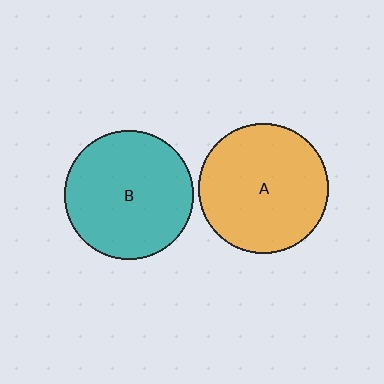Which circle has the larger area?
Circle A (orange).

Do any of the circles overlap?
No, none of the circles overlap.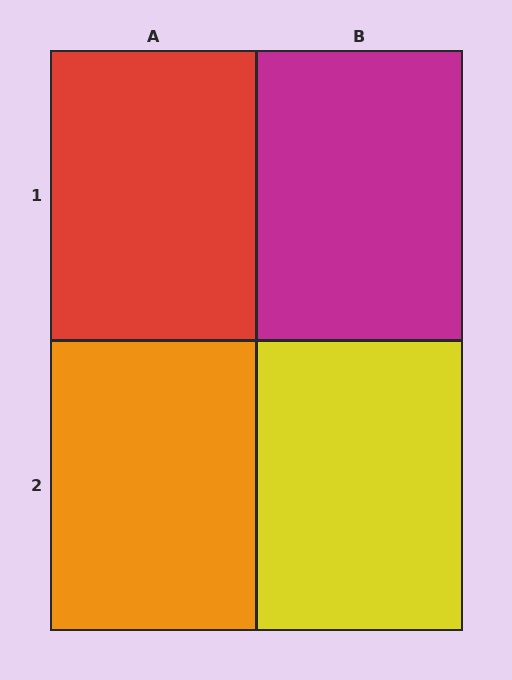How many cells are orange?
1 cell is orange.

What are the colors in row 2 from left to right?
Orange, yellow.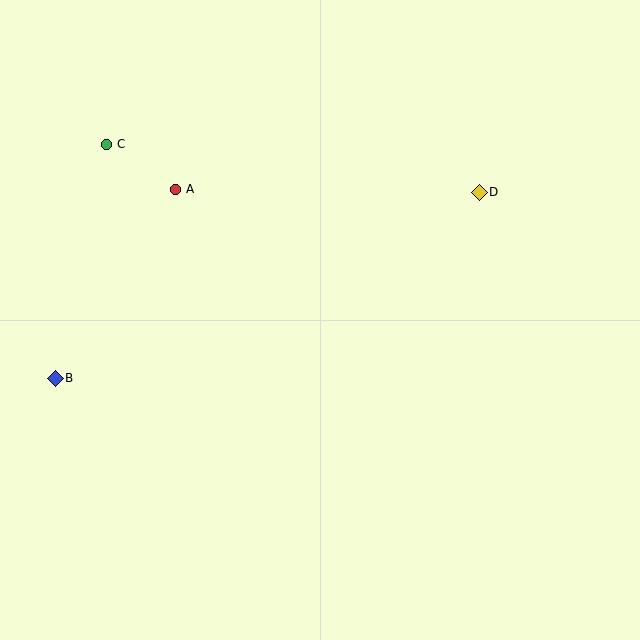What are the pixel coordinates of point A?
Point A is at (176, 189).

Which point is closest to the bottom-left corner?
Point B is closest to the bottom-left corner.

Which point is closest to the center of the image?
Point A at (176, 189) is closest to the center.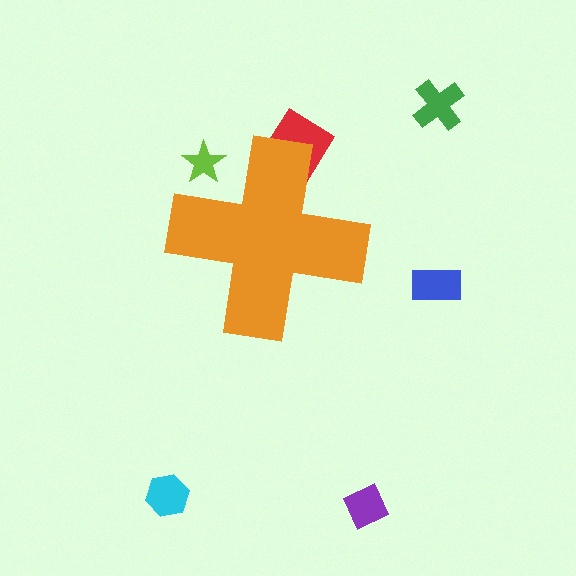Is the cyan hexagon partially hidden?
No, the cyan hexagon is fully visible.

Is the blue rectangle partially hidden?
No, the blue rectangle is fully visible.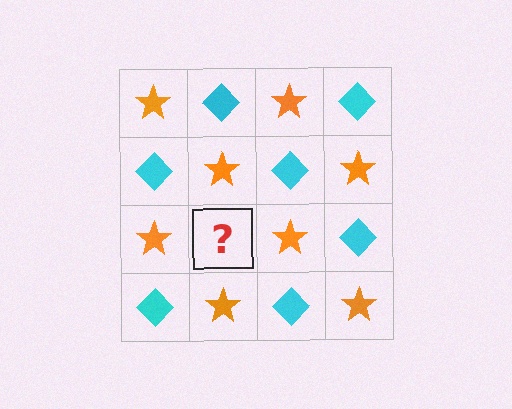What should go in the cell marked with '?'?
The missing cell should contain a cyan diamond.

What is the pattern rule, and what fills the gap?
The rule is that it alternates orange star and cyan diamond in a checkerboard pattern. The gap should be filled with a cyan diamond.